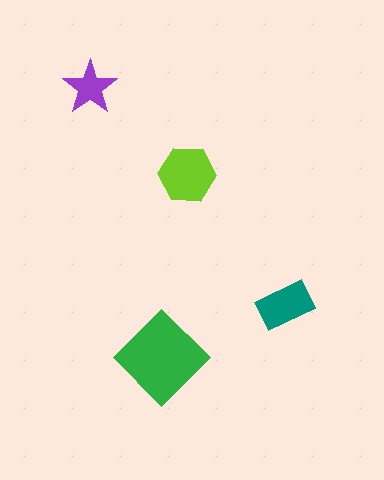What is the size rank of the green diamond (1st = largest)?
1st.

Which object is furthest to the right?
The teal rectangle is rightmost.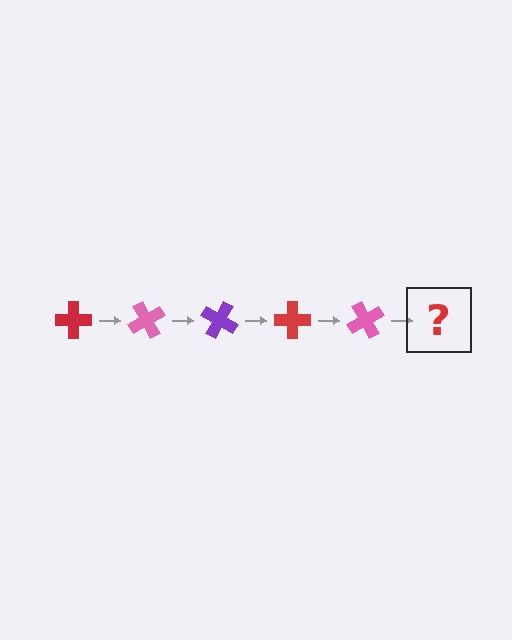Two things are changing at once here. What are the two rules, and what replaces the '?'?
The two rules are that it rotates 60 degrees each step and the color cycles through red, pink, and purple. The '?' should be a purple cross, rotated 300 degrees from the start.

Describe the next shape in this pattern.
It should be a purple cross, rotated 300 degrees from the start.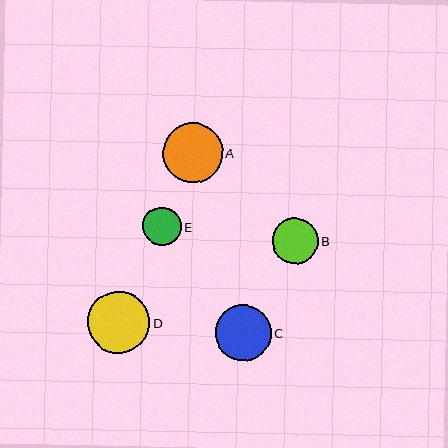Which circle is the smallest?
Circle E is the smallest with a size of approximately 38 pixels.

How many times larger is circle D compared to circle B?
Circle D is approximately 1.4 times the size of circle B.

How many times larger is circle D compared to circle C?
Circle D is approximately 1.1 times the size of circle C.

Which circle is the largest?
Circle D is the largest with a size of approximately 62 pixels.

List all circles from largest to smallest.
From largest to smallest: D, A, C, B, E.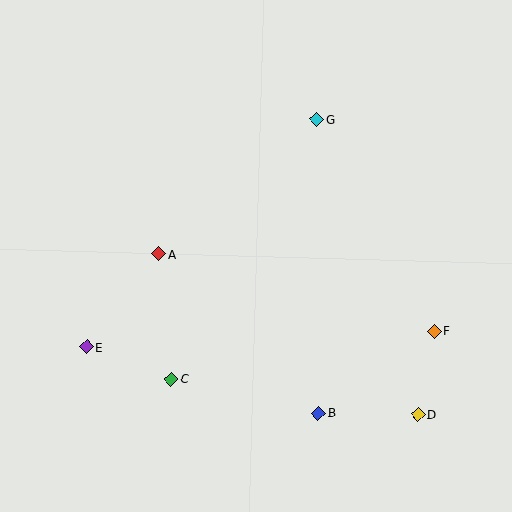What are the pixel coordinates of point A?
Point A is at (159, 254).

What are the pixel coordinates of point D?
Point D is at (418, 414).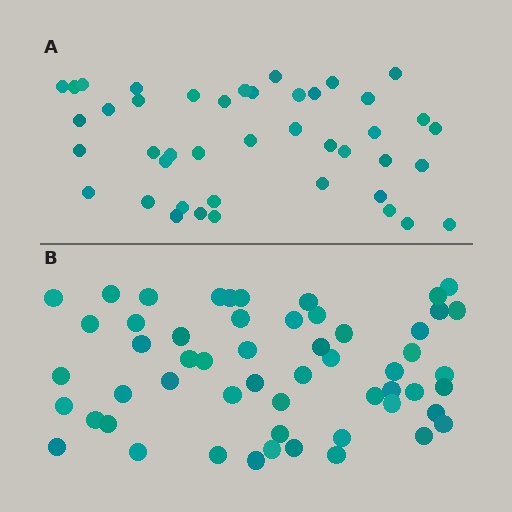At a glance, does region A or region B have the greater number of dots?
Region B (the bottom region) has more dots.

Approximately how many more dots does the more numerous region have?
Region B has roughly 12 or so more dots than region A.